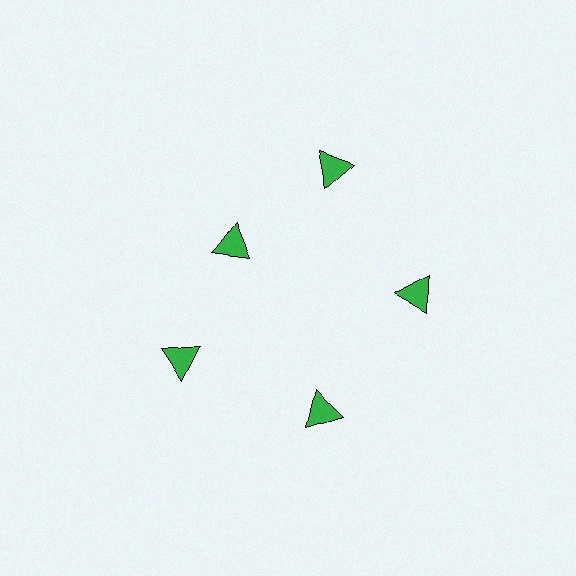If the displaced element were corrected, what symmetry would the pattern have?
It would have 5-fold rotational symmetry — the pattern would map onto itself every 72 degrees.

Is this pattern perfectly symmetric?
No. The 5 green triangles are arranged in a ring, but one element near the 10 o'clock position is pulled inward toward the center, breaking the 5-fold rotational symmetry.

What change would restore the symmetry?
The symmetry would be restored by moving it outward, back onto the ring so that all 5 triangles sit at equal angles and equal distance from the center.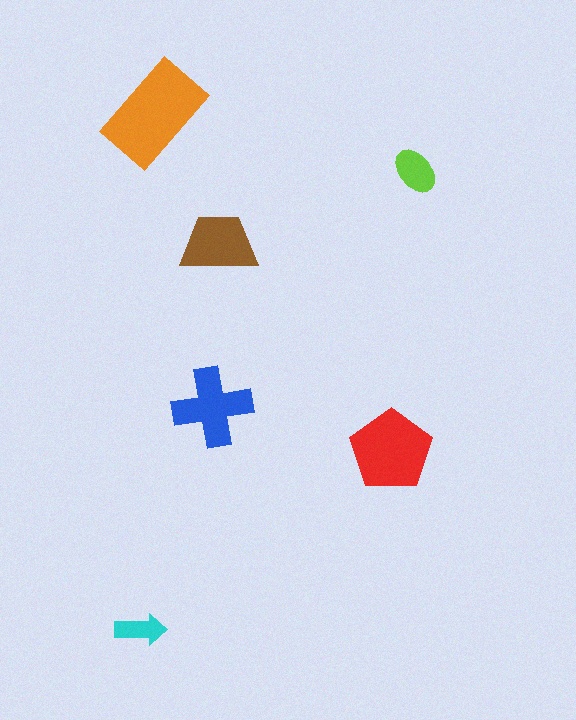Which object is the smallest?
The cyan arrow.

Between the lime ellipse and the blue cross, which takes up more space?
The blue cross.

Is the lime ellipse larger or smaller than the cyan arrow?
Larger.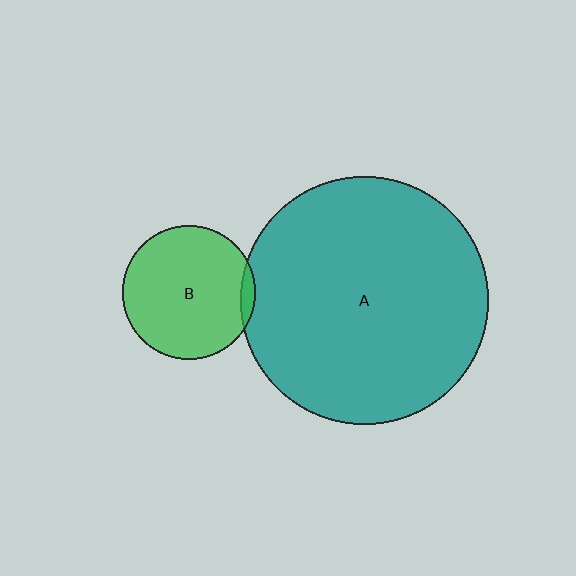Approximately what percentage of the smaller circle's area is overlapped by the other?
Approximately 5%.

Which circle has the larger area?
Circle A (teal).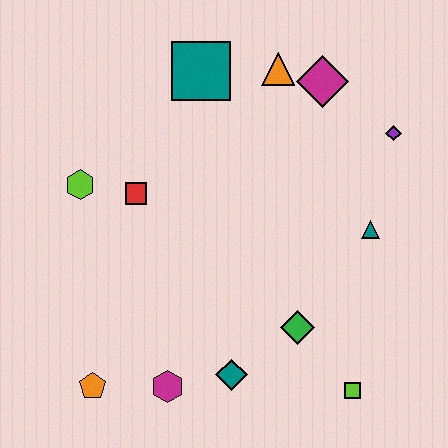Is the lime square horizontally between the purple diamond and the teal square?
Yes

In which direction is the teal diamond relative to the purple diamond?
The teal diamond is below the purple diamond.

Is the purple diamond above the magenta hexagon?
Yes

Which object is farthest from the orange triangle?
The orange pentagon is farthest from the orange triangle.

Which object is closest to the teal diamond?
The magenta hexagon is closest to the teal diamond.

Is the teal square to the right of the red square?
Yes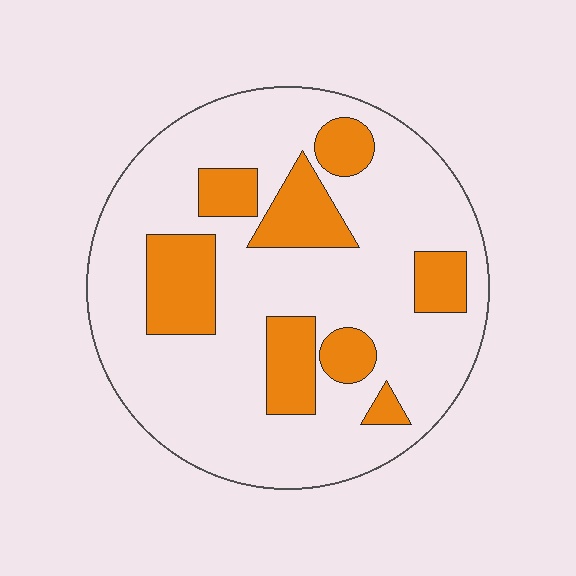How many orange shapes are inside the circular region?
8.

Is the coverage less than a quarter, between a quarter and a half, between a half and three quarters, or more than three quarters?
Less than a quarter.